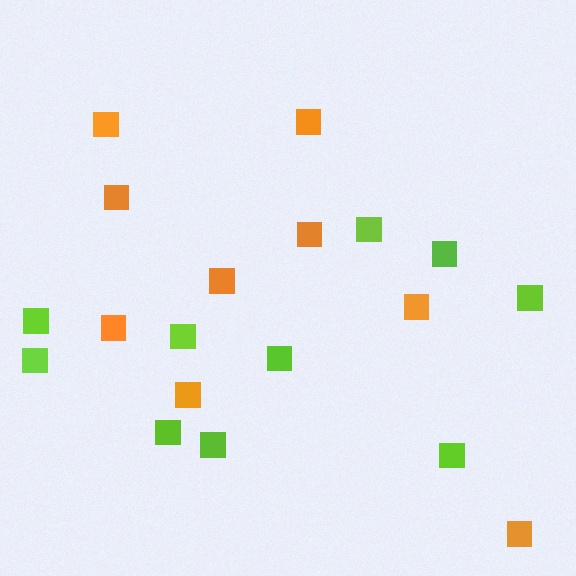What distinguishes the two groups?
There are 2 groups: one group of orange squares (9) and one group of lime squares (10).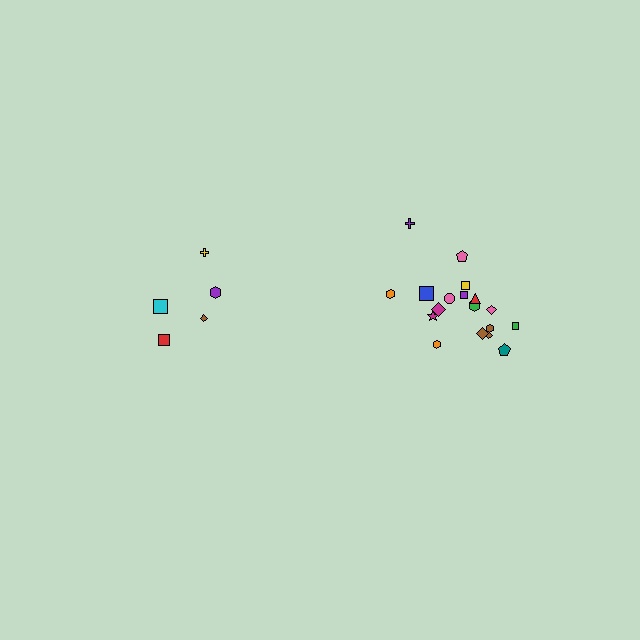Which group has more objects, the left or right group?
The right group.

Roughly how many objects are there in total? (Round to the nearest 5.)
Roughly 25 objects in total.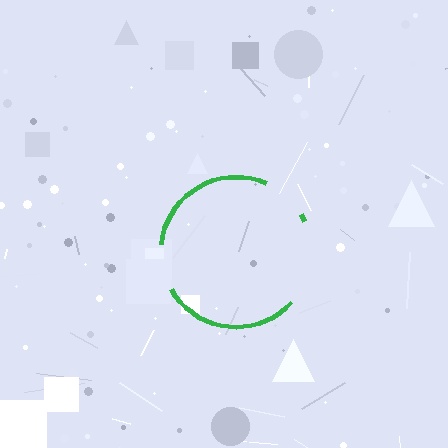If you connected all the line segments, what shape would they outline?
They would outline a circle.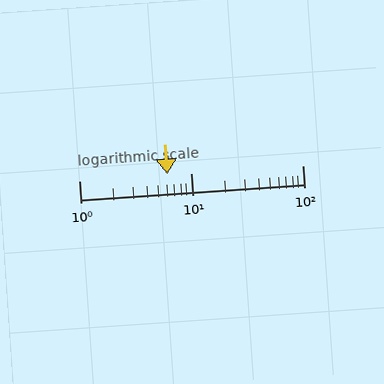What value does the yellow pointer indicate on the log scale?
The pointer indicates approximately 6.2.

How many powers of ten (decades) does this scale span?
The scale spans 2 decades, from 1 to 100.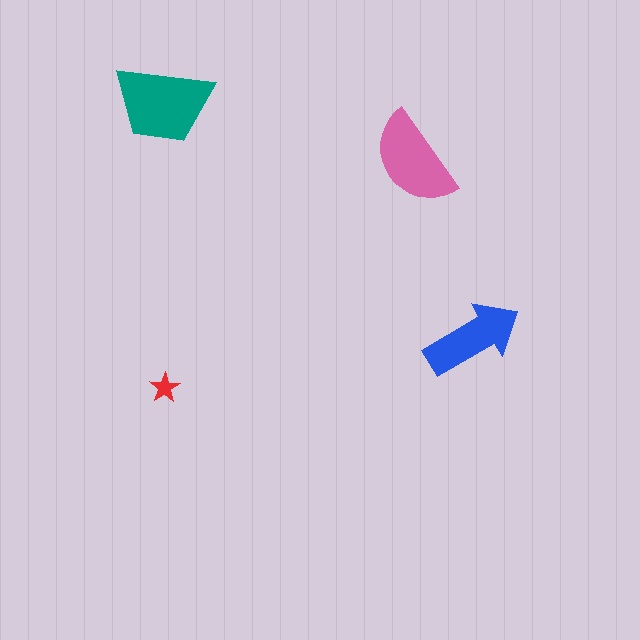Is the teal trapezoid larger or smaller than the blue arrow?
Larger.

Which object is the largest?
The teal trapezoid.